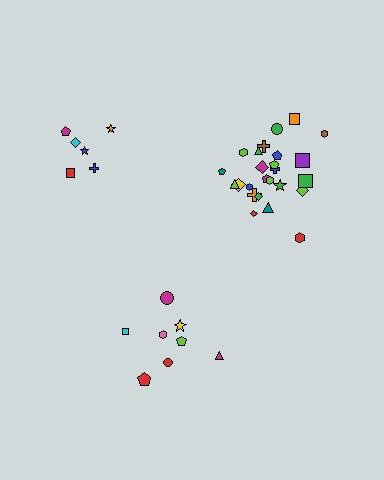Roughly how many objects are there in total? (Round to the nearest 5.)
Roughly 40 objects in total.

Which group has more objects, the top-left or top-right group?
The top-right group.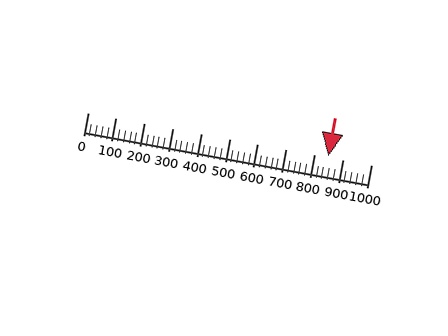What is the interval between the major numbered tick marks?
The major tick marks are spaced 100 units apart.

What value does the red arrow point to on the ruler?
The red arrow points to approximately 850.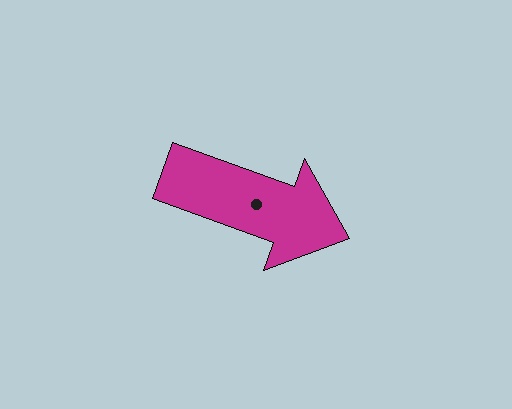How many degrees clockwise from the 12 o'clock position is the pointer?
Approximately 110 degrees.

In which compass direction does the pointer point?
East.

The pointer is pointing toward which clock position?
Roughly 4 o'clock.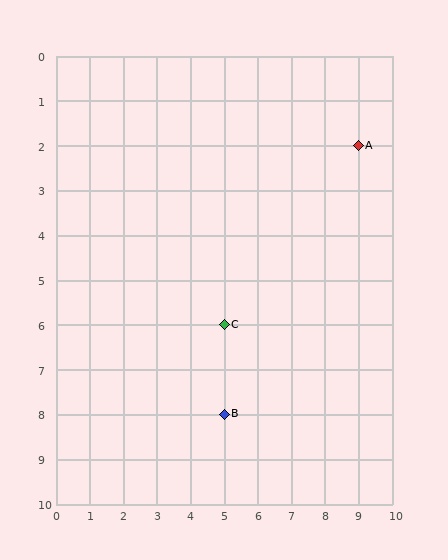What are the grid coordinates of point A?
Point A is at grid coordinates (9, 2).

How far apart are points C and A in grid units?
Points C and A are 4 columns and 4 rows apart (about 5.7 grid units diagonally).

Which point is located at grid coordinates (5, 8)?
Point B is at (5, 8).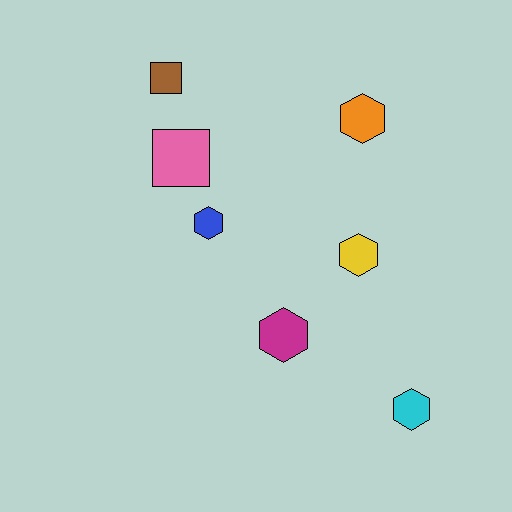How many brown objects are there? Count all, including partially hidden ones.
There is 1 brown object.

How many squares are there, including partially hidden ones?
There are 2 squares.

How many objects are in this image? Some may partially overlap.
There are 7 objects.